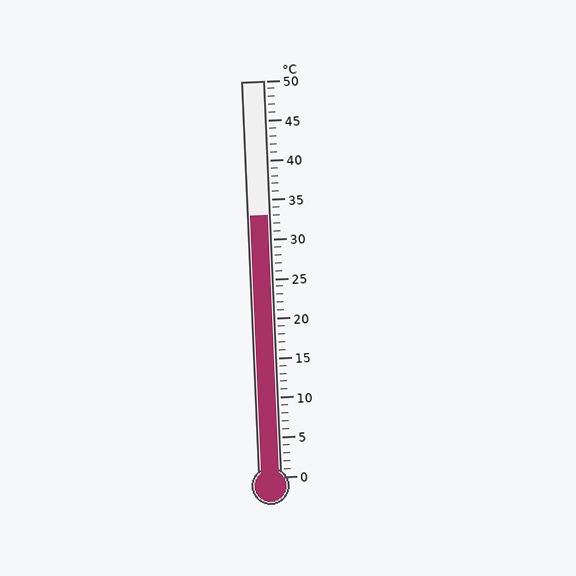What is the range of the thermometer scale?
The thermometer scale ranges from 0°C to 50°C.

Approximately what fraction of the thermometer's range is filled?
The thermometer is filled to approximately 65% of its range.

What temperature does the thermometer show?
The thermometer shows approximately 33°C.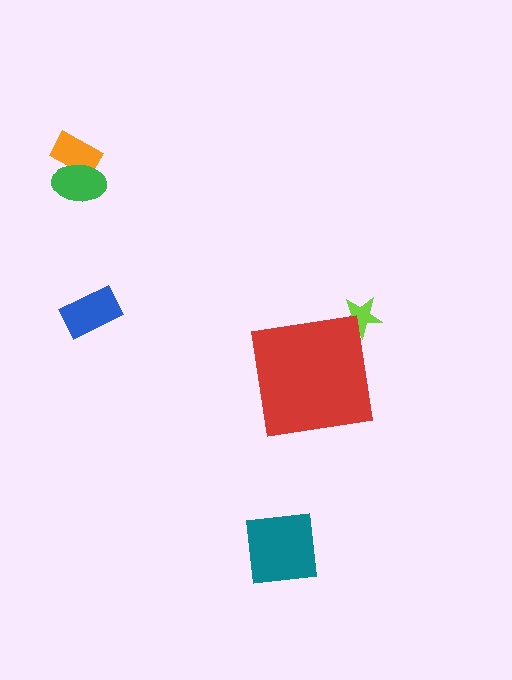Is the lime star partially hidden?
Yes, the lime star is partially hidden behind the red square.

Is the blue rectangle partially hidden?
No, the blue rectangle is fully visible.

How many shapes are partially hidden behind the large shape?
1 shape is partially hidden.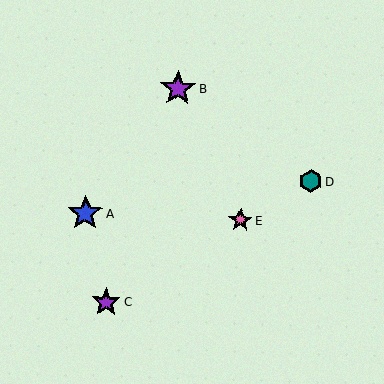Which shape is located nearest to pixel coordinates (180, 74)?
The purple star (labeled B) at (178, 88) is nearest to that location.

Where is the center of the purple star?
The center of the purple star is at (178, 88).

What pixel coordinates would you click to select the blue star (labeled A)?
Click at (85, 213) to select the blue star A.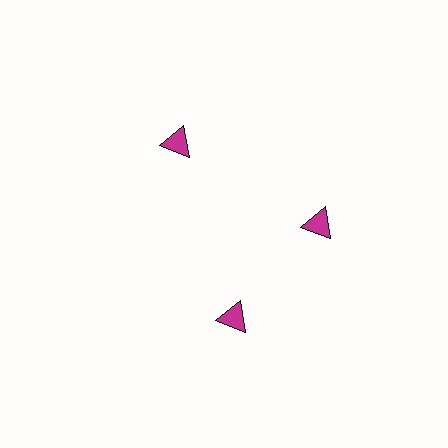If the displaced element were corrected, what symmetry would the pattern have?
It would have 3-fold rotational symmetry — the pattern would map onto itself every 120 degrees.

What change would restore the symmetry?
The symmetry would be restored by rotating it back into even spacing with its neighbors so that all 3 triangles sit at equal angles and equal distance from the center.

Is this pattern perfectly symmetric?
No. The 3 magenta triangles are arranged in a ring, but one element near the 7 o'clock position is rotated out of alignment along the ring, breaking the 3-fold rotational symmetry.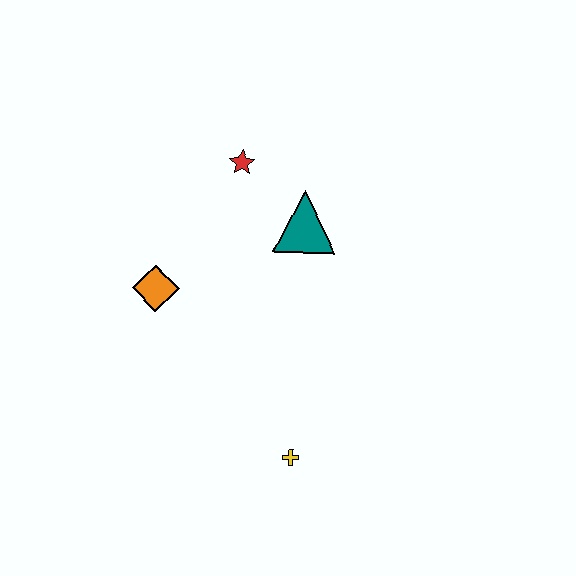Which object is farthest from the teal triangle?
The yellow cross is farthest from the teal triangle.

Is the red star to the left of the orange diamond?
No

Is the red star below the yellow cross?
No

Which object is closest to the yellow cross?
The orange diamond is closest to the yellow cross.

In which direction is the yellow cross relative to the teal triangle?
The yellow cross is below the teal triangle.